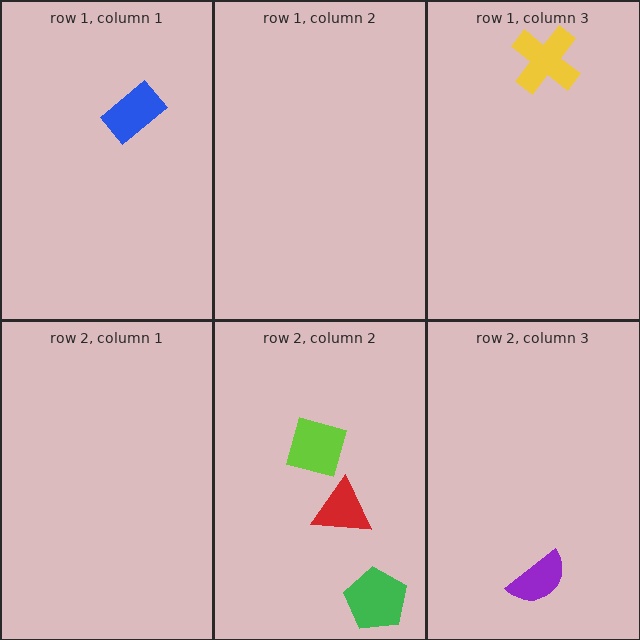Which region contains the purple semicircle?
The row 2, column 3 region.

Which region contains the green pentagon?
The row 2, column 2 region.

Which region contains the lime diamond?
The row 2, column 2 region.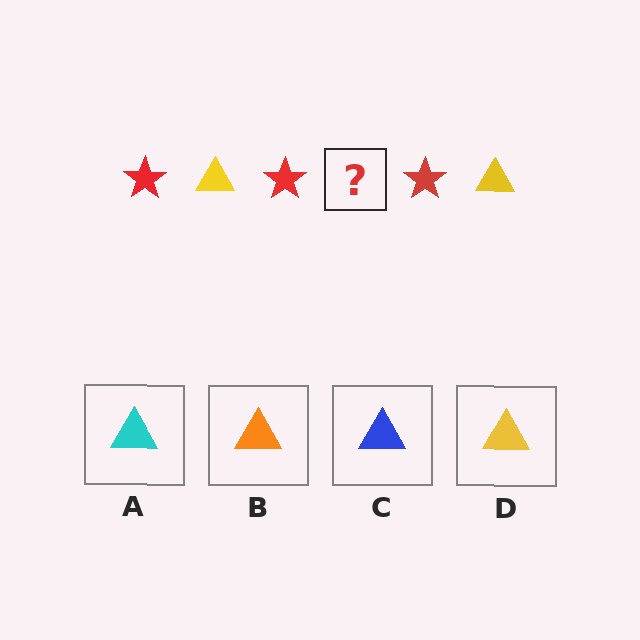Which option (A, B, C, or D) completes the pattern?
D.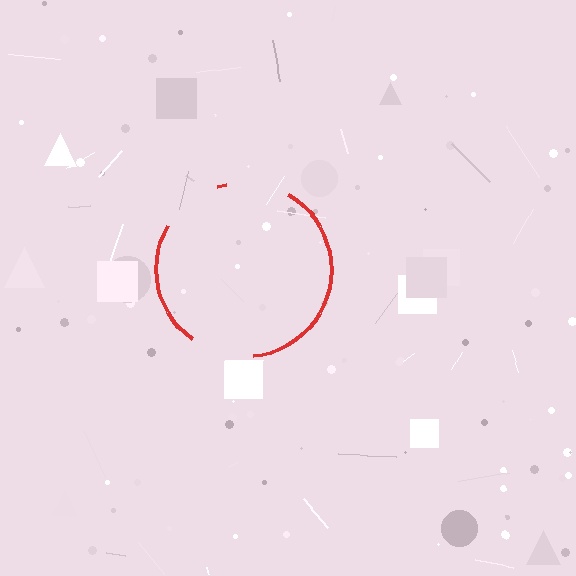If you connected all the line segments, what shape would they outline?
They would outline a circle.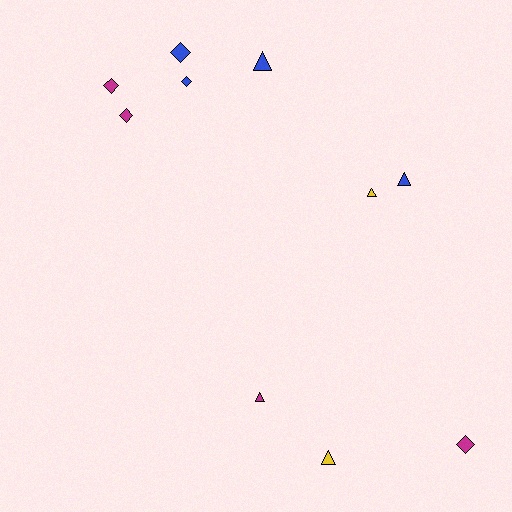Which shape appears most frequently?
Triangle, with 5 objects.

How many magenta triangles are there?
There is 1 magenta triangle.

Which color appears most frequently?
Magenta, with 4 objects.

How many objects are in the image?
There are 10 objects.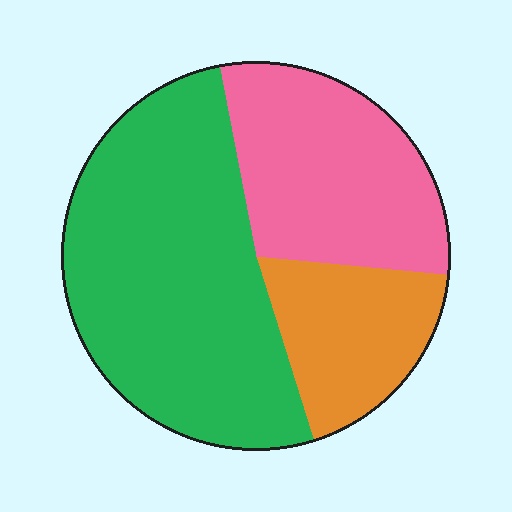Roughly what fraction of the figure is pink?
Pink covers about 30% of the figure.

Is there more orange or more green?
Green.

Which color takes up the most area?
Green, at roughly 50%.